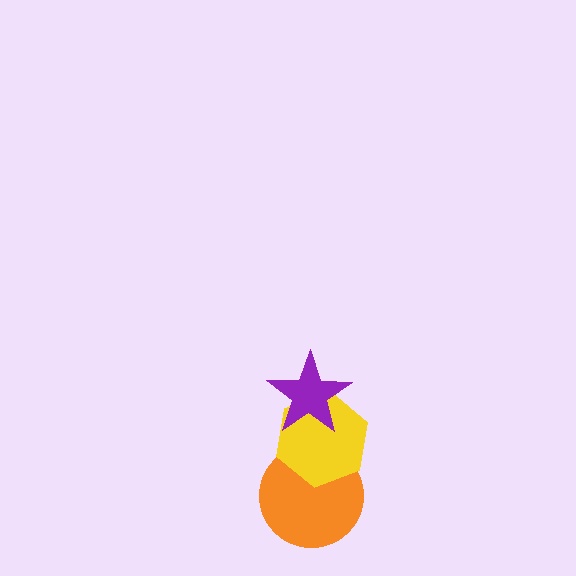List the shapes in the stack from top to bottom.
From top to bottom: the purple star, the yellow hexagon, the orange circle.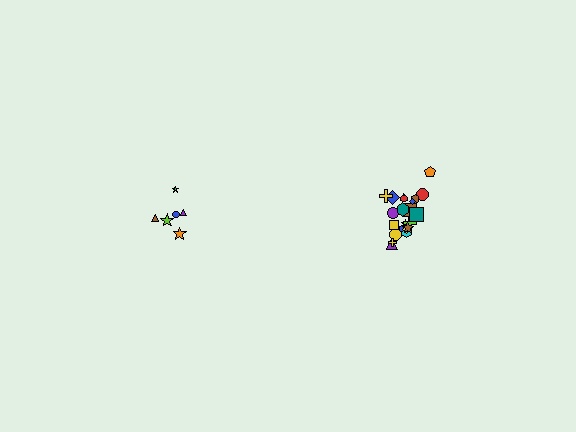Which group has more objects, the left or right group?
The right group.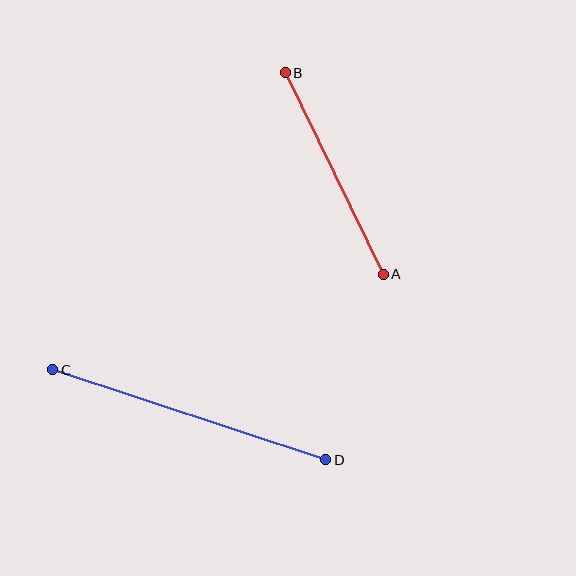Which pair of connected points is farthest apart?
Points C and D are farthest apart.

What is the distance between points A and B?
The distance is approximately 224 pixels.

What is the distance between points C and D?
The distance is approximately 287 pixels.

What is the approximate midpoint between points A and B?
The midpoint is at approximately (334, 174) pixels.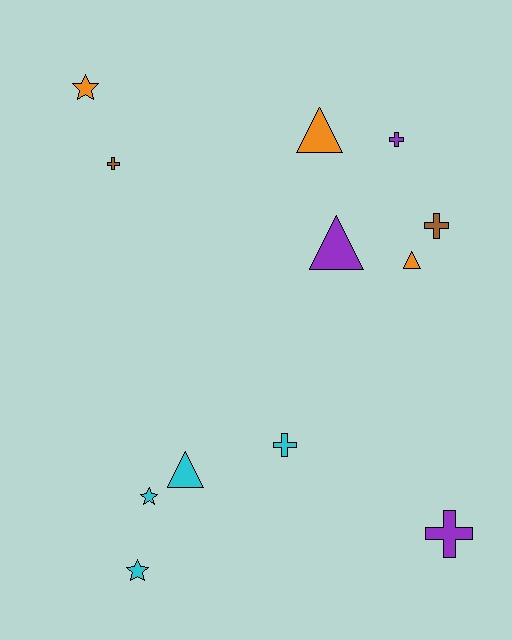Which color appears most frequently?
Cyan, with 4 objects.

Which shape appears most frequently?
Cross, with 5 objects.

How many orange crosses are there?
There are no orange crosses.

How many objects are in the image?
There are 12 objects.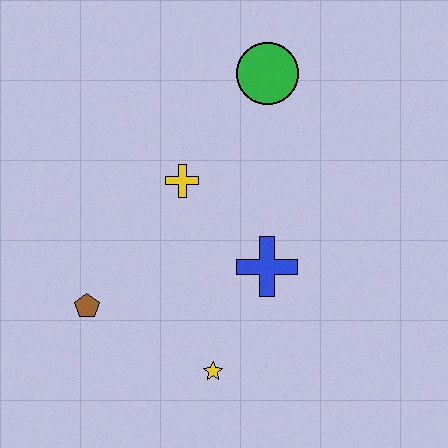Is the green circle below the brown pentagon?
No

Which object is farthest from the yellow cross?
The yellow star is farthest from the yellow cross.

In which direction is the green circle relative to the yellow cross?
The green circle is above the yellow cross.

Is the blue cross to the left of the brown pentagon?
No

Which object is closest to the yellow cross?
The blue cross is closest to the yellow cross.